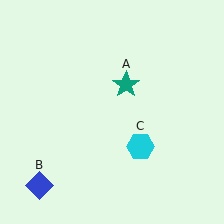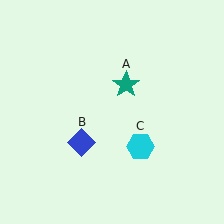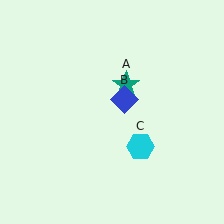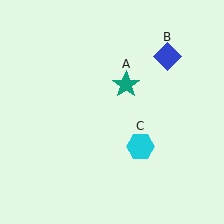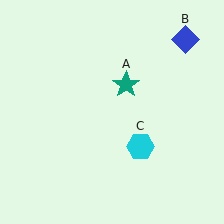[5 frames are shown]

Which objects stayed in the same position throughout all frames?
Teal star (object A) and cyan hexagon (object C) remained stationary.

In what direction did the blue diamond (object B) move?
The blue diamond (object B) moved up and to the right.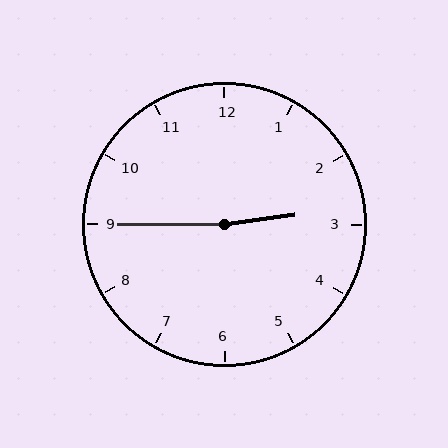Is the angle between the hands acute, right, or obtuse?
It is obtuse.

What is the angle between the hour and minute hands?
Approximately 172 degrees.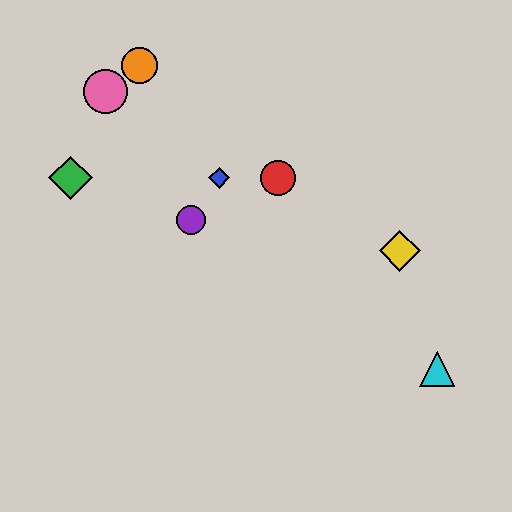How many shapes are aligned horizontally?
3 shapes (the red circle, the blue diamond, the green diamond) are aligned horizontally.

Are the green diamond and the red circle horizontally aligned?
Yes, both are at y≈178.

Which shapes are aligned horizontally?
The red circle, the blue diamond, the green diamond are aligned horizontally.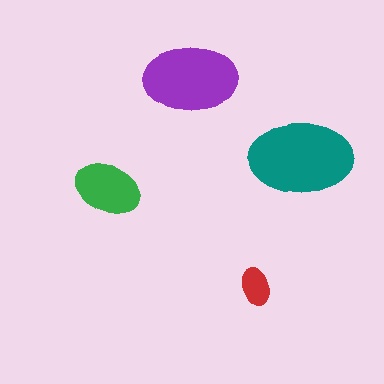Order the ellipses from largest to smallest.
the teal one, the purple one, the green one, the red one.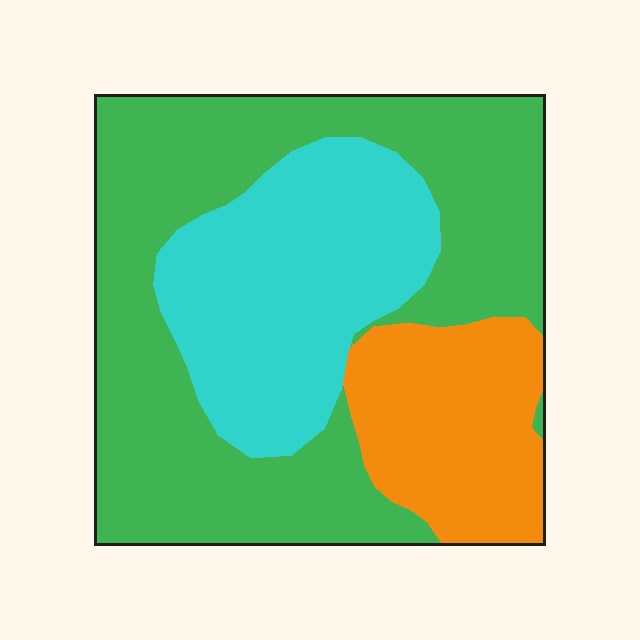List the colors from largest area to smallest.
From largest to smallest: green, cyan, orange.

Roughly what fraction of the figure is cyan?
Cyan takes up between a sixth and a third of the figure.